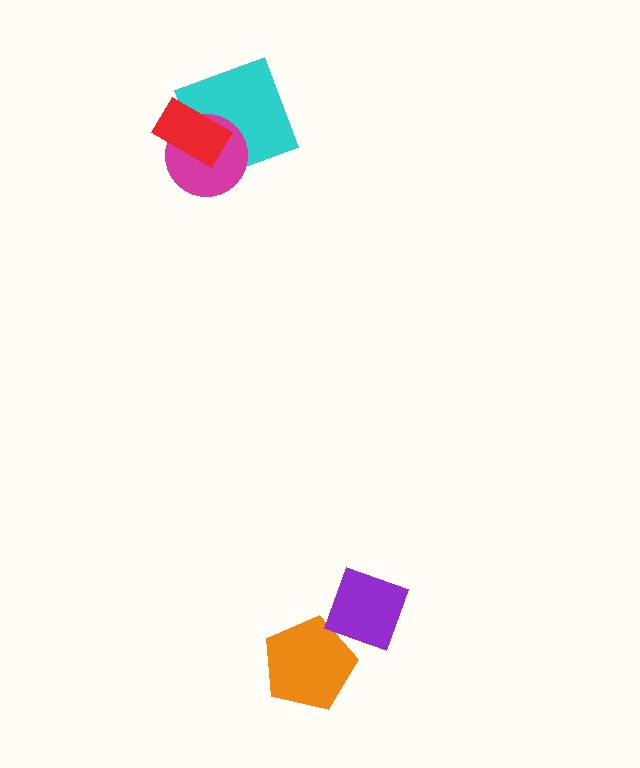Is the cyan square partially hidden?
Yes, it is partially covered by another shape.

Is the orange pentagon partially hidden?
Yes, it is partially covered by another shape.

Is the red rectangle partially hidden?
No, no other shape covers it.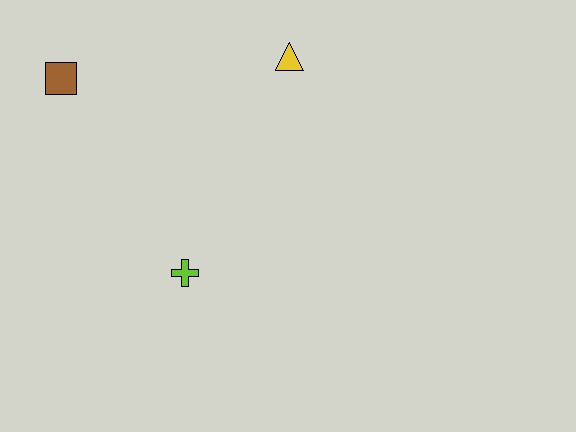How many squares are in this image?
There is 1 square.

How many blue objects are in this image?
There are no blue objects.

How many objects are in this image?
There are 3 objects.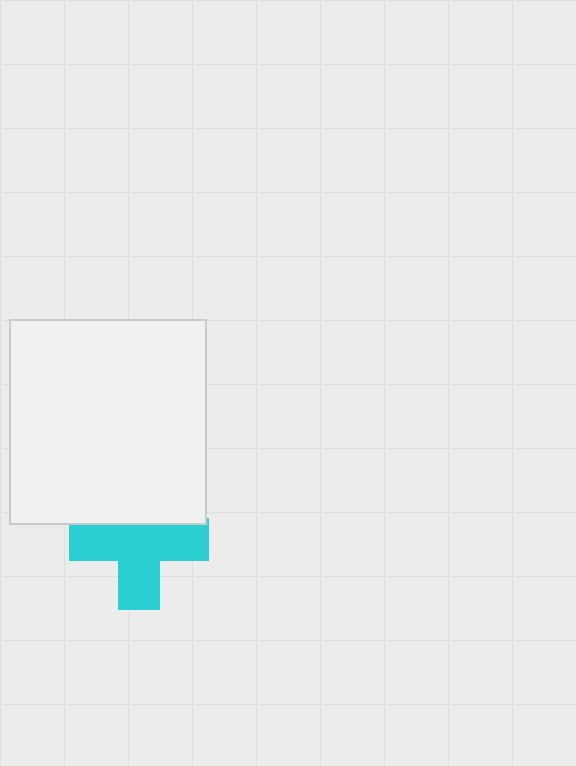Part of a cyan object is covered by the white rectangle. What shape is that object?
It is a cross.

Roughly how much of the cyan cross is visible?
Most of it is visible (roughly 69%).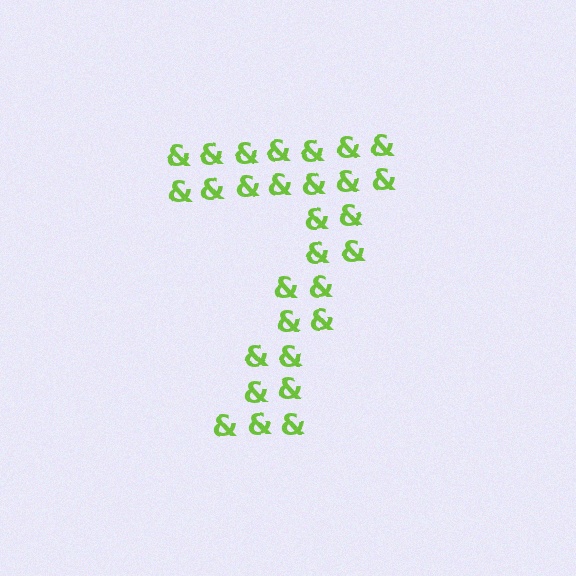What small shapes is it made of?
It is made of small ampersands.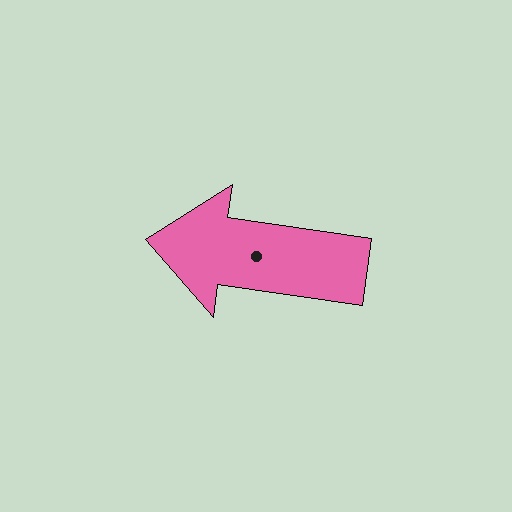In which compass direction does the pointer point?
West.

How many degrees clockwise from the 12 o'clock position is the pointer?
Approximately 278 degrees.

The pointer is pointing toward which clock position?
Roughly 9 o'clock.